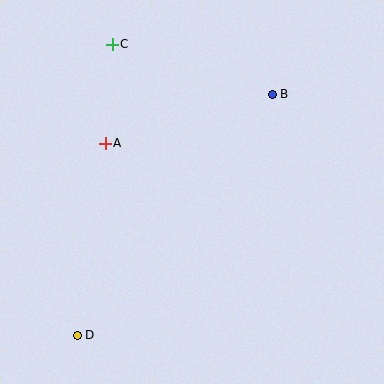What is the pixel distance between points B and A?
The distance between B and A is 174 pixels.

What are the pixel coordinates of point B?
Point B is at (272, 94).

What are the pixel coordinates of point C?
Point C is at (112, 44).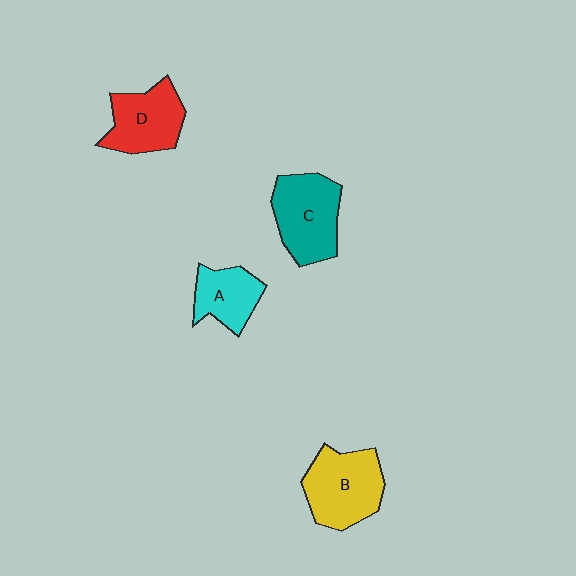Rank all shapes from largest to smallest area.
From largest to smallest: B (yellow), C (teal), D (red), A (cyan).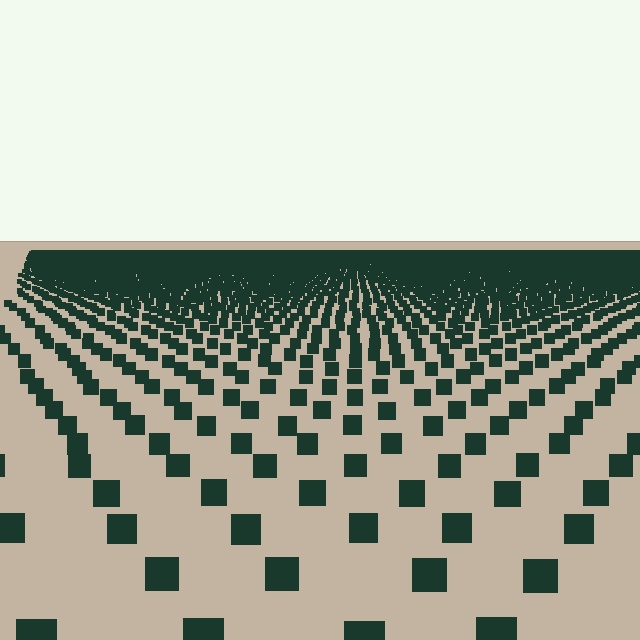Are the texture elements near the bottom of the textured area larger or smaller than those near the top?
Larger. Near the bottom, elements are closer to the viewer and appear at a bigger on-screen size.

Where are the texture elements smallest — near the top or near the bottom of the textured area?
Near the top.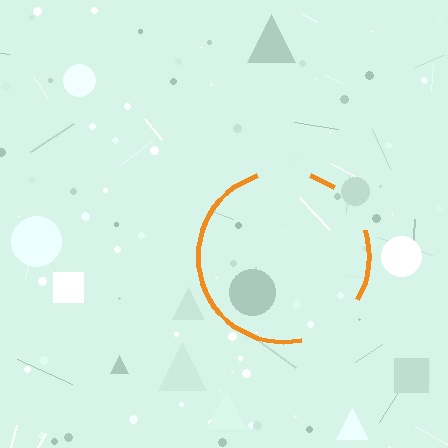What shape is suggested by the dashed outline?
The dashed outline suggests a circle.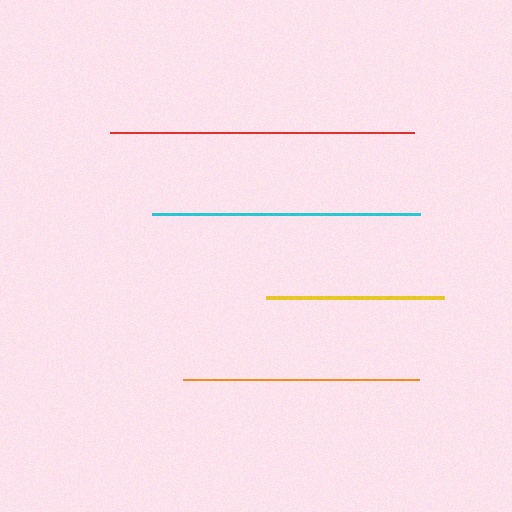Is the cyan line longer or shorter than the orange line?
The cyan line is longer than the orange line.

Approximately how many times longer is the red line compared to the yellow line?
The red line is approximately 1.7 times the length of the yellow line.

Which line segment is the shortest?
The yellow line is the shortest at approximately 178 pixels.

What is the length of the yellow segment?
The yellow segment is approximately 178 pixels long.